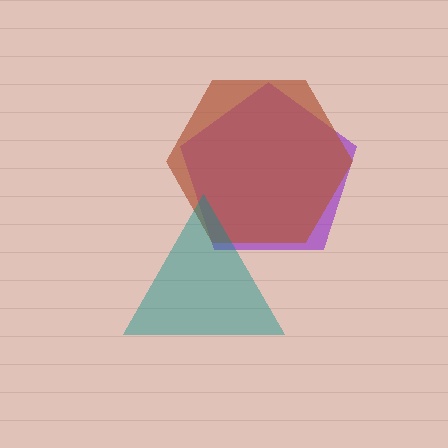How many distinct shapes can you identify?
There are 3 distinct shapes: a purple pentagon, a brown hexagon, a teal triangle.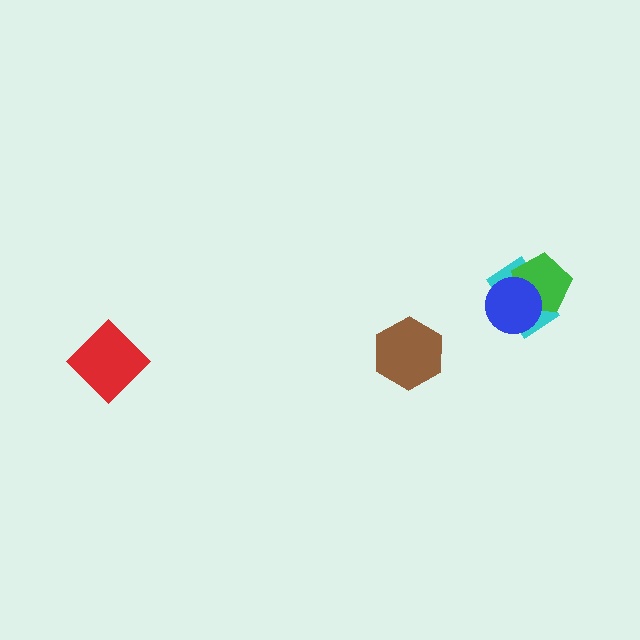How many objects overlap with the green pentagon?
2 objects overlap with the green pentagon.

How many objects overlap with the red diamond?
0 objects overlap with the red diamond.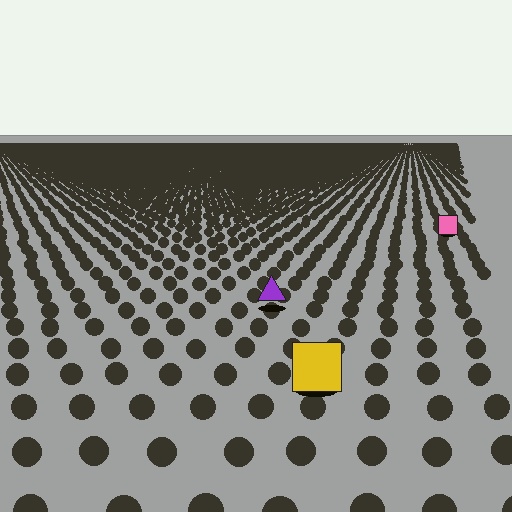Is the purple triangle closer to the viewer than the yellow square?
No. The yellow square is closer — you can tell from the texture gradient: the ground texture is coarser near it.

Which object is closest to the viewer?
The yellow square is closest. The texture marks near it are larger and more spread out.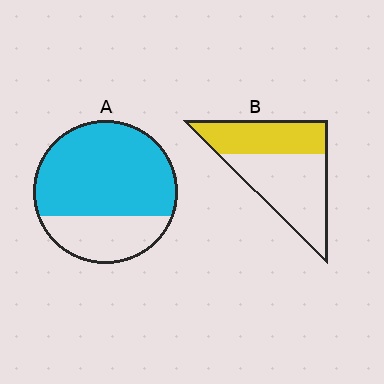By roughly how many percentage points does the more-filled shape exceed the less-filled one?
By roughly 30 percentage points (A over B).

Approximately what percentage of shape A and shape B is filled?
A is approximately 70% and B is approximately 40%.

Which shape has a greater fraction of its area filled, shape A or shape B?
Shape A.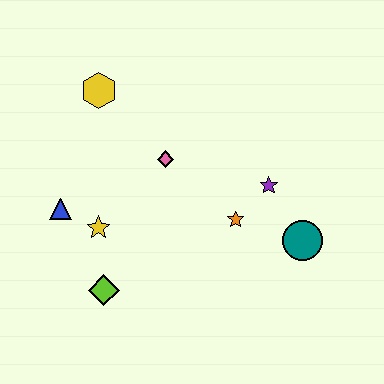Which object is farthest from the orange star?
The yellow hexagon is farthest from the orange star.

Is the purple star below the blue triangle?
No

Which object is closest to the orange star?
The purple star is closest to the orange star.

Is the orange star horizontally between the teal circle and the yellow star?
Yes